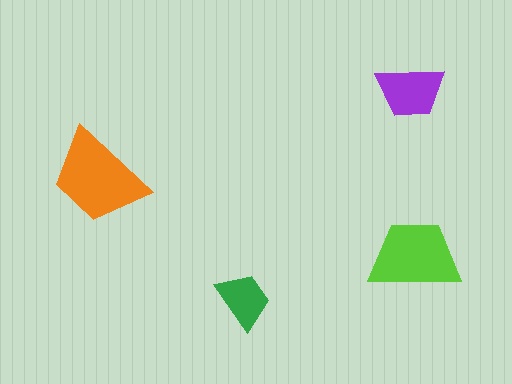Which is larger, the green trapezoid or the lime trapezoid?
The lime one.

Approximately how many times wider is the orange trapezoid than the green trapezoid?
About 1.5 times wider.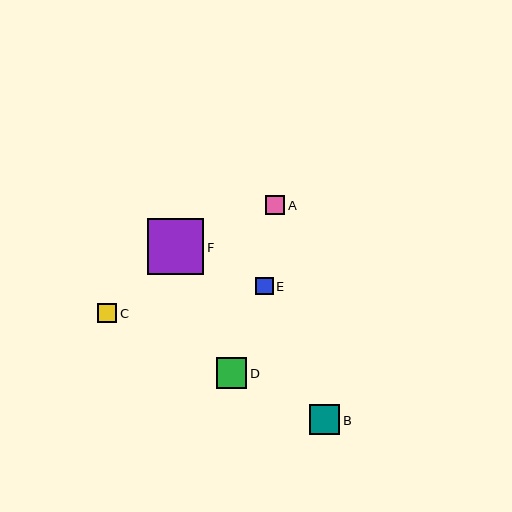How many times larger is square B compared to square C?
Square B is approximately 1.6 times the size of square C.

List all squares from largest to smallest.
From largest to smallest: F, B, D, A, C, E.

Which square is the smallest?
Square E is the smallest with a size of approximately 17 pixels.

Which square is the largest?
Square F is the largest with a size of approximately 56 pixels.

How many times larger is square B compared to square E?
Square B is approximately 1.8 times the size of square E.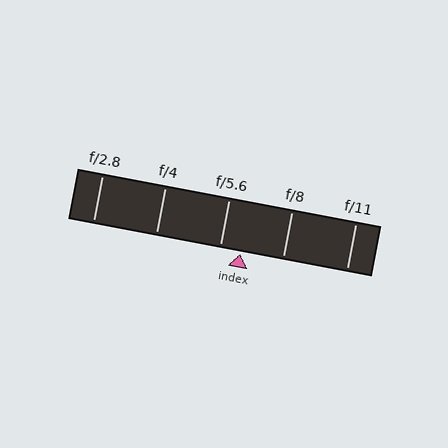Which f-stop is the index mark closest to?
The index mark is closest to f/5.6.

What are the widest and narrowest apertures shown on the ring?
The widest aperture shown is f/2.8 and the narrowest is f/11.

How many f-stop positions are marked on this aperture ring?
There are 5 f-stop positions marked.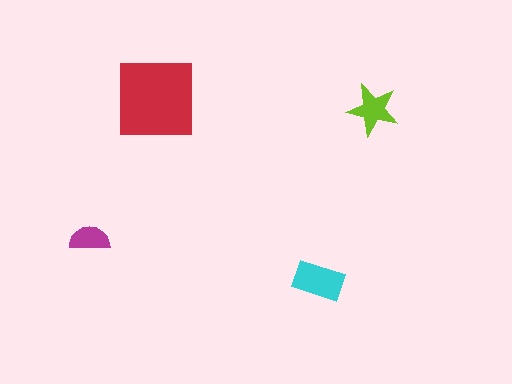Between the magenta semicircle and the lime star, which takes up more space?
The lime star.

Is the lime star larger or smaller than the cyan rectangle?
Smaller.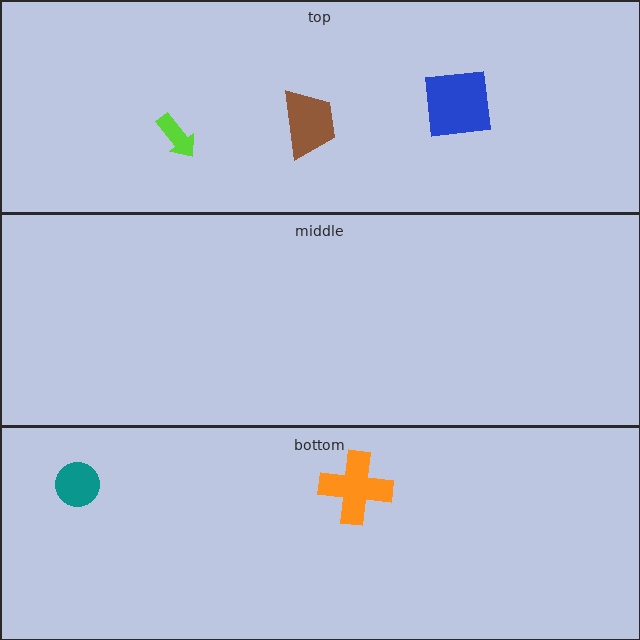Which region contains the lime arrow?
The top region.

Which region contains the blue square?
The top region.